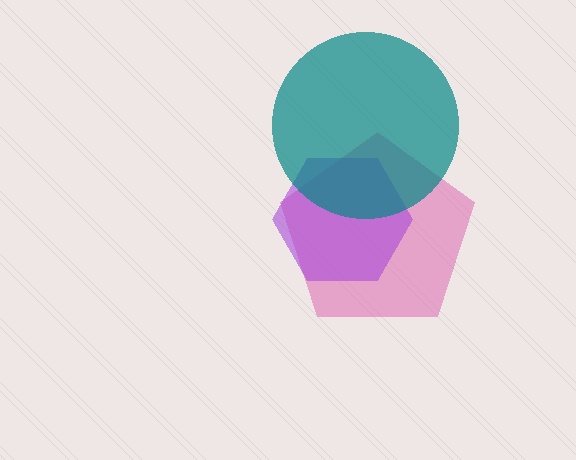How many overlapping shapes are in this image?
There are 3 overlapping shapes in the image.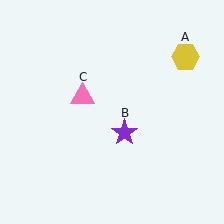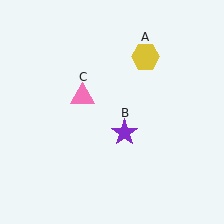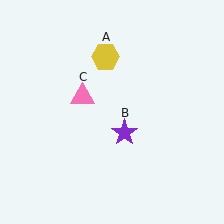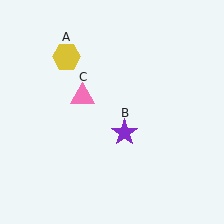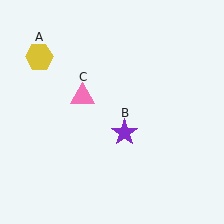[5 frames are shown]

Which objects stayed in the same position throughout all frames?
Purple star (object B) and pink triangle (object C) remained stationary.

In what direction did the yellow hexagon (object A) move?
The yellow hexagon (object A) moved left.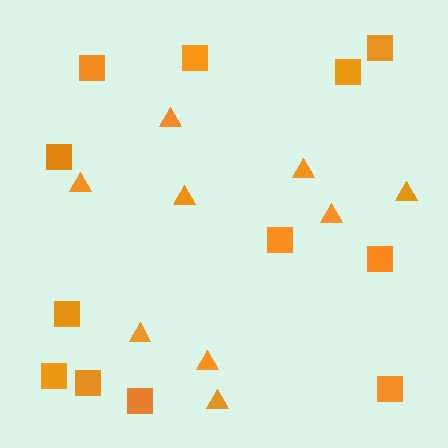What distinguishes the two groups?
There are 2 groups: one group of triangles (9) and one group of squares (12).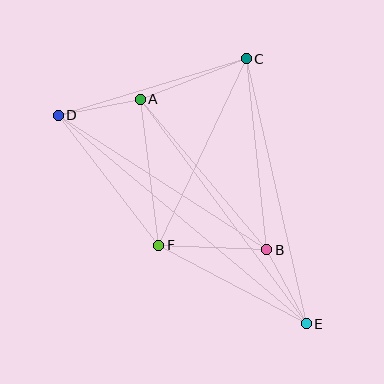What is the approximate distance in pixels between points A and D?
The distance between A and D is approximately 84 pixels.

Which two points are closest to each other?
Points B and E are closest to each other.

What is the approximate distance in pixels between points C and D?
The distance between C and D is approximately 196 pixels.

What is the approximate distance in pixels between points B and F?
The distance between B and F is approximately 108 pixels.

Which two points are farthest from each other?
Points D and E are farthest from each other.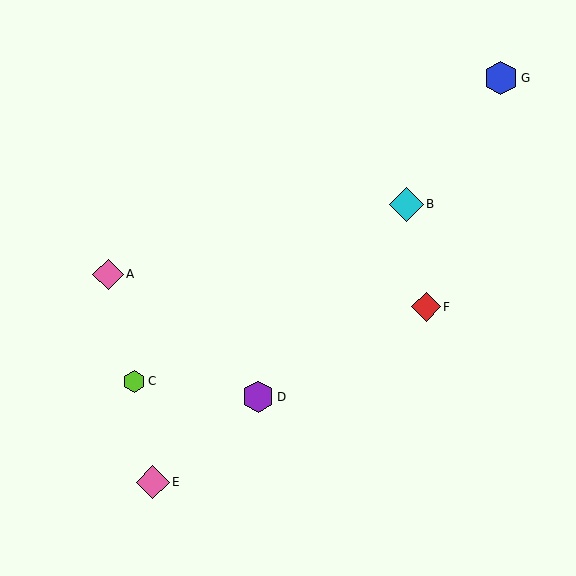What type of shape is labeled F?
Shape F is a red diamond.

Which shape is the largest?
The cyan diamond (labeled B) is the largest.